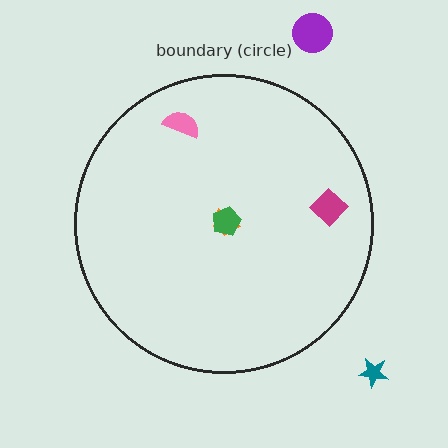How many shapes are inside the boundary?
4 inside, 2 outside.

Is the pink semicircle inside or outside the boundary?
Inside.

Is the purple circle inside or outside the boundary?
Outside.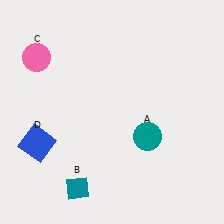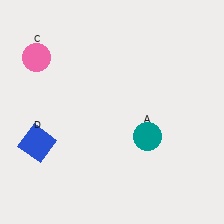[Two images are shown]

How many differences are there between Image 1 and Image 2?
There is 1 difference between the two images.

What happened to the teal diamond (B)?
The teal diamond (B) was removed in Image 2. It was in the bottom-left area of Image 1.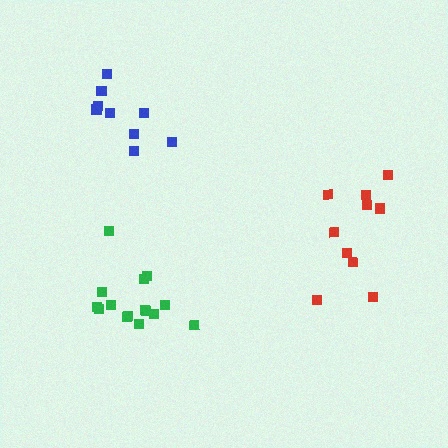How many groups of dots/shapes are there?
There are 3 groups.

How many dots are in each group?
Group 1: 10 dots, Group 2: 15 dots, Group 3: 9 dots (34 total).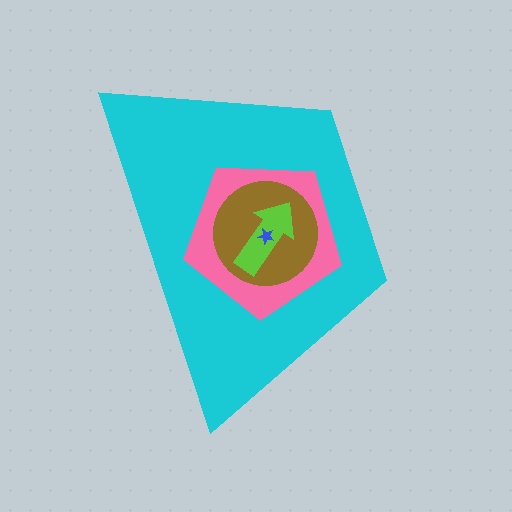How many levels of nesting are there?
5.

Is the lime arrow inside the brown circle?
Yes.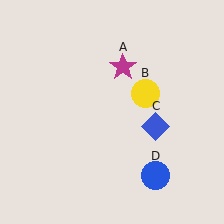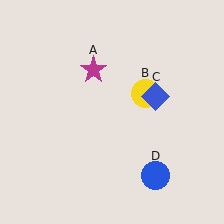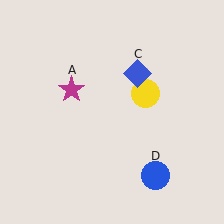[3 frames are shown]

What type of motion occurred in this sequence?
The magenta star (object A), blue diamond (object C) rotated counterclockwise around the center of the scene.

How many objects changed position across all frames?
2 objects changed position: magenta star (object A), blue diamond (object C).